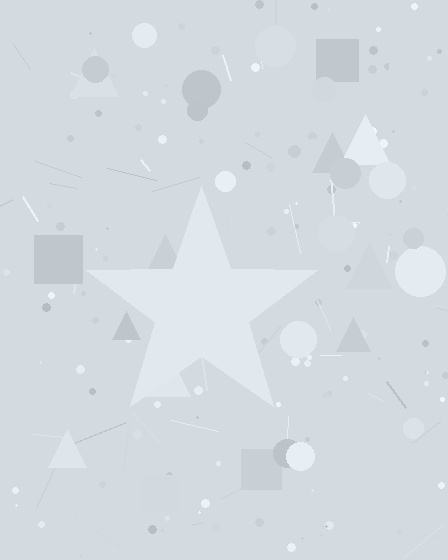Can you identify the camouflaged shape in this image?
The camouflaged shape is a star.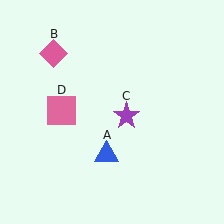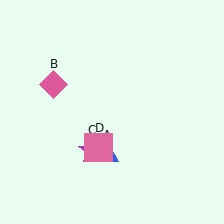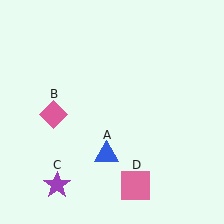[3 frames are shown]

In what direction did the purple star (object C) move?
The purple star (object C) moved down and to the left.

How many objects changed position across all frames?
3 objects changed position: pink diamond (object B), purple star (object C), pink square (object D).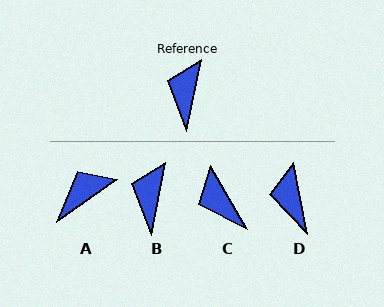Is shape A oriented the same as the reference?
No, it is off by about 43 degrees.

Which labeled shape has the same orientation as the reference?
B.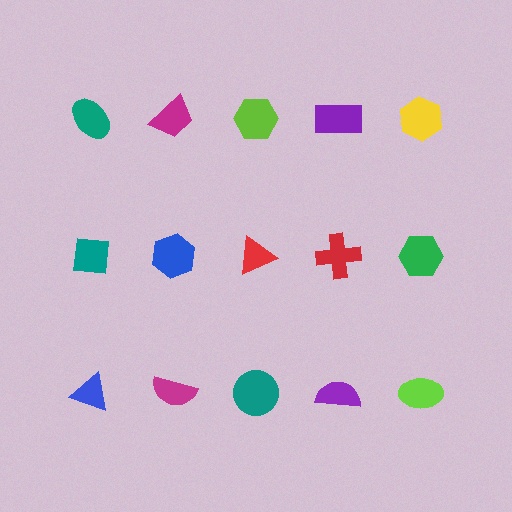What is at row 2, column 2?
A blue hexagon.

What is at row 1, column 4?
A purple rectangle.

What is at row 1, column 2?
A magenta trapezoid.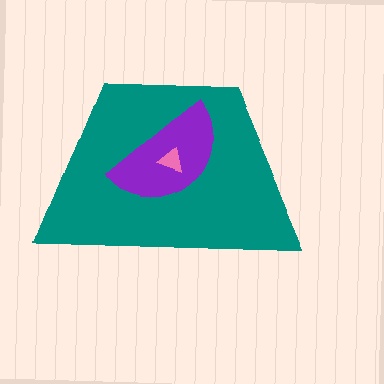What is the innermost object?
The pink triangle.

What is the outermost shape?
The teal trapezoid.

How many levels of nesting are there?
3.